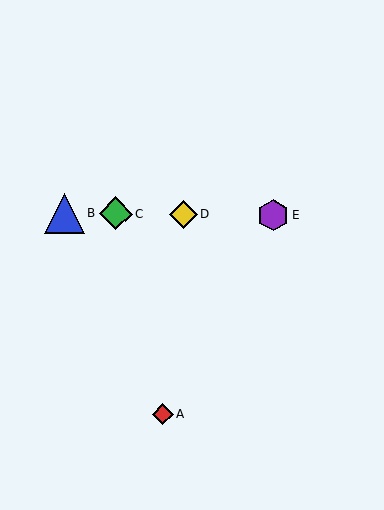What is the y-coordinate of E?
Object E is at y≈215.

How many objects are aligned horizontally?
4 objects (B, C, D, E) are aligned horizontally.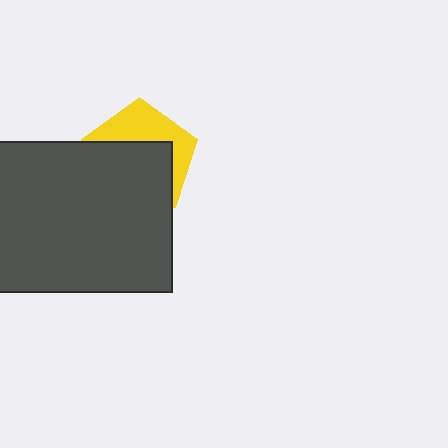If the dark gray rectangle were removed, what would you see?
You would see the complete yellow pentagon.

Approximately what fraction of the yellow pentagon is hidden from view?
Roughly 60% of the yellow pentagon is hidden behind the dark gray rectangle.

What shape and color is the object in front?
The object in front is a dark gray rectangle.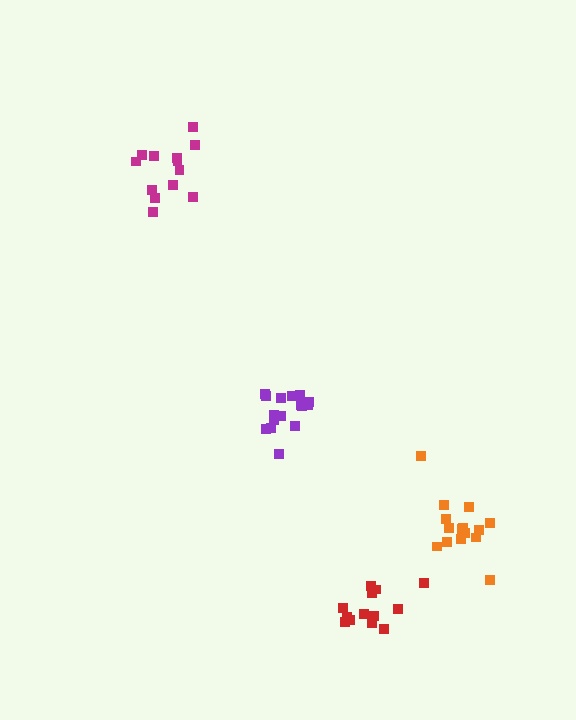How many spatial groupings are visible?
There are 4 spatial groupings.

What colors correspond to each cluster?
The clusters are colored: magenta, red, purple, orange.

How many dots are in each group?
Group 1: 13 dots, Group 2: 13 dots, Group 3: 16 dots, Group 4: 15 dots (57 total).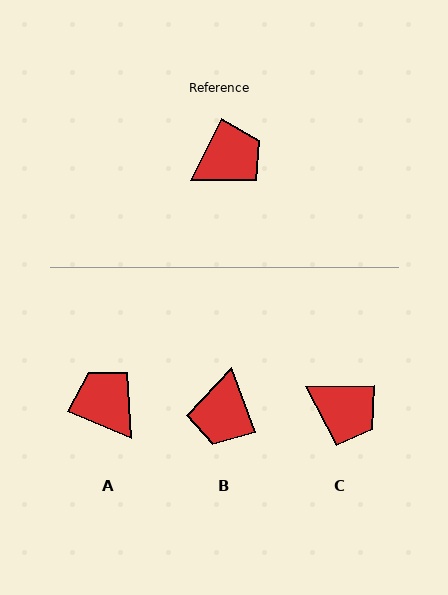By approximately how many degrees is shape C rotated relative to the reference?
Approximately 62 degrees clockwise.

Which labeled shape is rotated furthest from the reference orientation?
B, about 134 degrees away.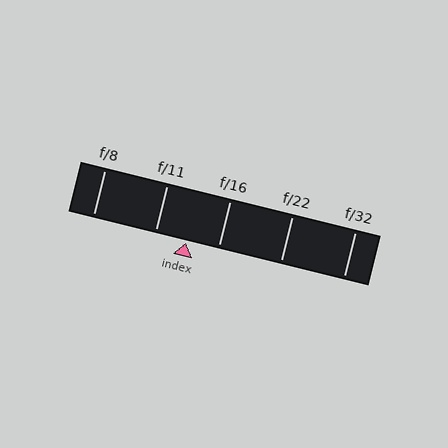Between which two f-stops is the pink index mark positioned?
The index mark is between f/11 and f/16.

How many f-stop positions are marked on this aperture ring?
There are 5 f-stop positions marked.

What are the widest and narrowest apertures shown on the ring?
The widest aperture shown is f/8 and the narrowest is f/32.